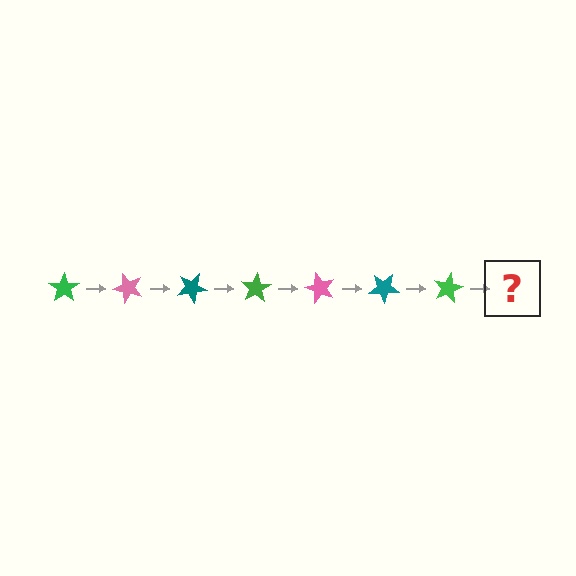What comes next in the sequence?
The next element should be a pink star, rotated 350 degrees from the start.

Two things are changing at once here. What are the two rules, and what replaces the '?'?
The two rules are that it rotates 50 degrees each step and the color cycles through green, pink, and teal. The '?' should be a pink star, rotated 350 degrees from the start.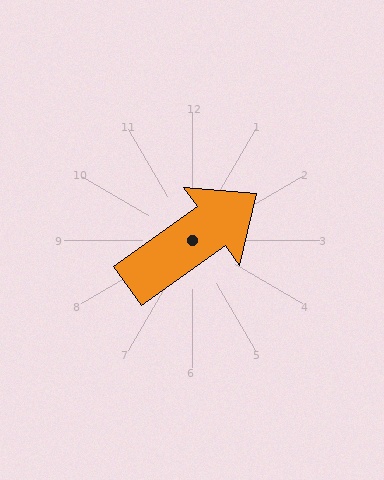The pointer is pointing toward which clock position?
Roughly 2 o'clock.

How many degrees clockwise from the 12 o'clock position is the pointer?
Approximately 55 degrees.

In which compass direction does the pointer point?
Northeast.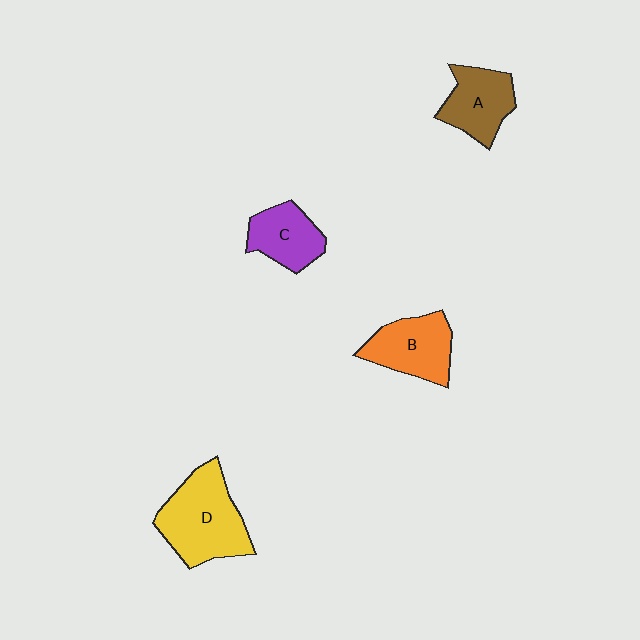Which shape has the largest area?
Shape D (yellow).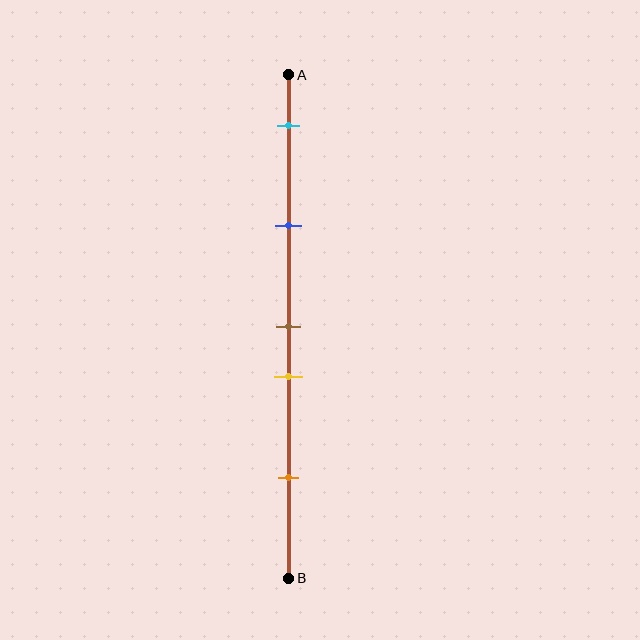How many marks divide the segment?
There are 5 marks dividing the segment.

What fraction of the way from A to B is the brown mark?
The brown mark is approximately 50% (0.5) of the way from A to B.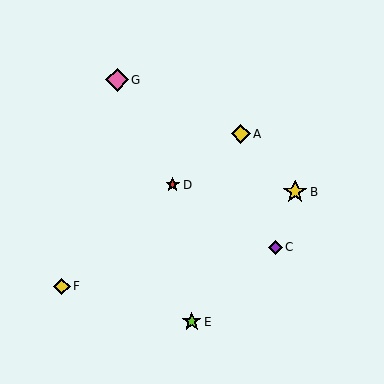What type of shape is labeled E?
Shape E is a lime star.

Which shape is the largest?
The yellow star (labeled B) is the largest.